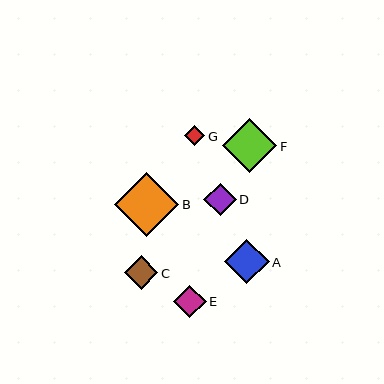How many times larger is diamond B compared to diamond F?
Diamond B is approximately 1.2 times the size of diamond F.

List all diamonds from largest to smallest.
From largest to smallest: B, F, A, C, E, D, G.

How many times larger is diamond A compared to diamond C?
Diamond A is approximately 1.3 times the size of diamond C.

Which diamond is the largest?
Diamond B is the largest with a size of approximately 64 pixels.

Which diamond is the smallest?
Diamond G is the smallest with a size of approximately 20 pixels.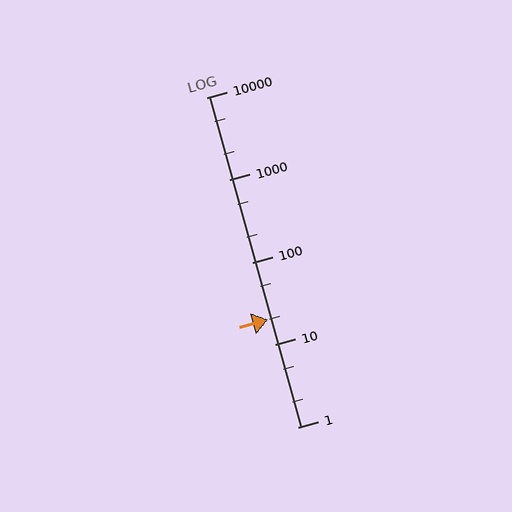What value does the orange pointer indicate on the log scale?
The pointer indicates approximately 20.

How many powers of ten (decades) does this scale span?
The scale spans 4 decades, from 1 to 10000.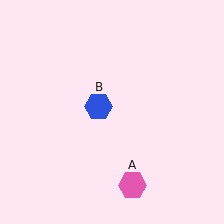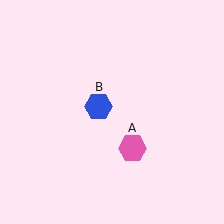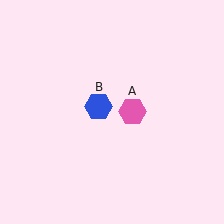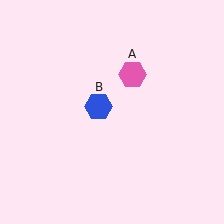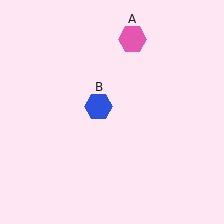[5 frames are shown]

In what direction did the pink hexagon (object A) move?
The pink hexagon (object A) moved up.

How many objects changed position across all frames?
1 object changed position: pink hexagon (object A).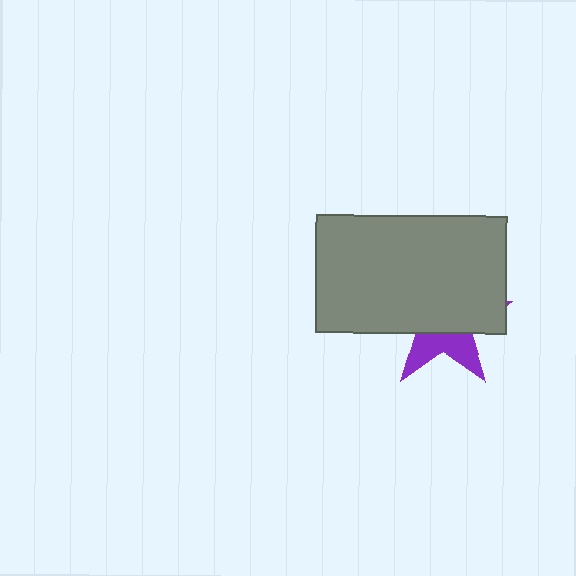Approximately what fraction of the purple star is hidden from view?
Roughly 66% of the purple star is hidden behind the gray rectangle.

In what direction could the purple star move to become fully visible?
The purple star could move down. That would shift it out from behind the gray rectangle entirely.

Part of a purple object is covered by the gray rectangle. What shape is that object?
It is a star.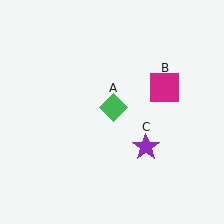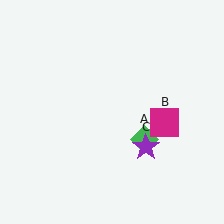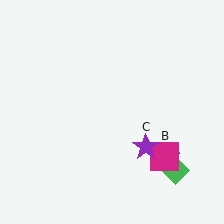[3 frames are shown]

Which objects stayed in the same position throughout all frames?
Purple star (object C) remained stationary.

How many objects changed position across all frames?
2 objects changed position: green diamond (object A), magenta square (object B).